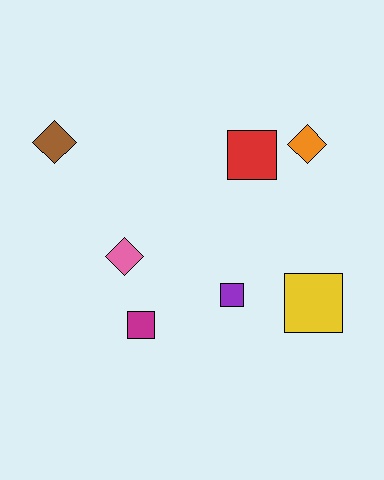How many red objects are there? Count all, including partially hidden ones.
There is 1 red object.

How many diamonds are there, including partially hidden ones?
There are 3 diamonds.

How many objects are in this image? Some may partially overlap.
There are 7 objects.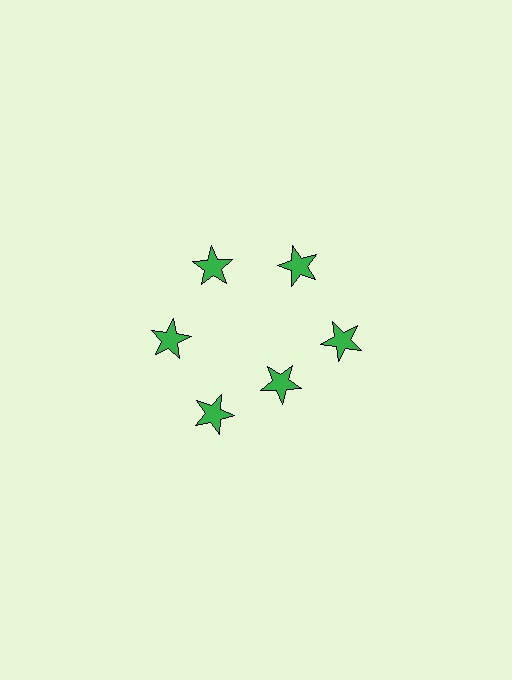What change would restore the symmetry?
The symmetry would be restored by moving it outward, back onto the ring so that all 6 stars sit at equal angles and equal distance from the center.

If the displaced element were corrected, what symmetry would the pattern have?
It would have 6-fold rotational symmetry — the pattern would map onto itself every 60 degrees.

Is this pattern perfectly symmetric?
No. The 6 green stars are arranged in a ring, but one element near the 5 o'clock position is pulled inward toward the center, breaking the 6-fold rotational symmetry.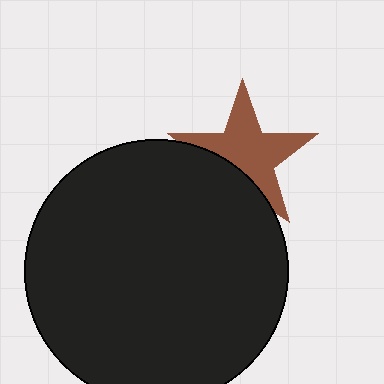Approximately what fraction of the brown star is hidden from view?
Roughly 31% of the brown star is hidden behind the black circle.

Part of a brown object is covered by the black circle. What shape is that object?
It is a star.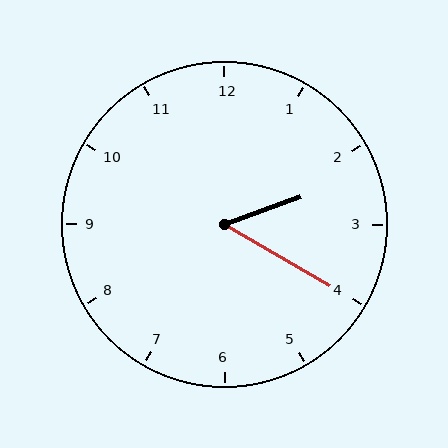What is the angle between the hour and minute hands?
Approximately 50 degrees.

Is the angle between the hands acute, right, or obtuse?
It is acute.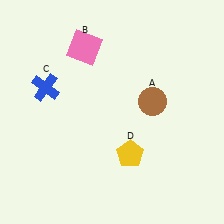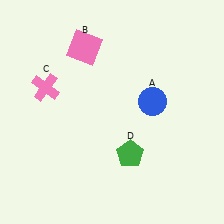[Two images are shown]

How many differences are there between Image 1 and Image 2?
There are 3 differences between the two images.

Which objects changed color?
A changed from brown to blue. C changed from blue to pink. D changed from yellow to green.